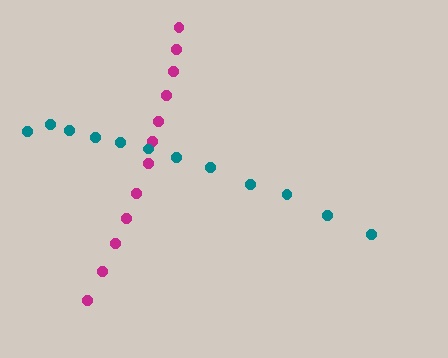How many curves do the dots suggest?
There are 2 distinct paths.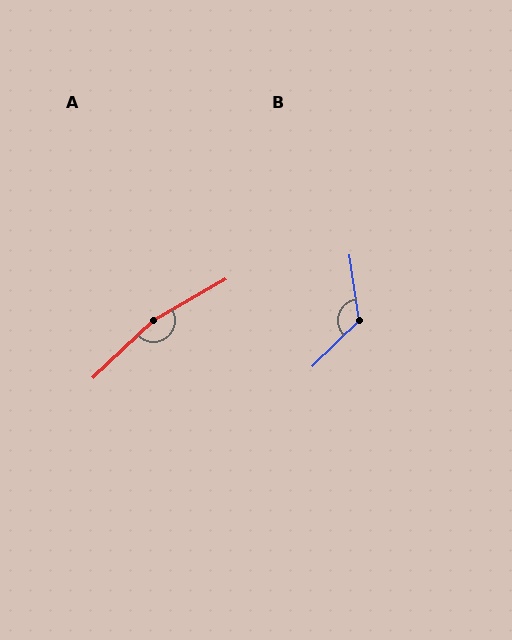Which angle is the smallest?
B, at approximately 126 degrees.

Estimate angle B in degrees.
Approximately 126 degrees.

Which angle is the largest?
A, at approximately 166 degrees.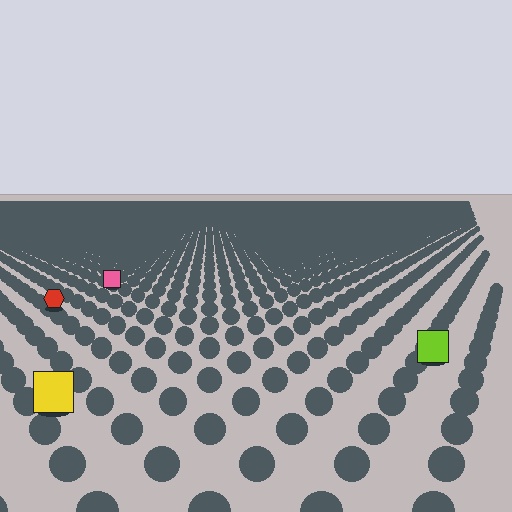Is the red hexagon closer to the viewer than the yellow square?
No. The yellow square is closer — you can tell from the texture gradient: the ground texture is coarser near it.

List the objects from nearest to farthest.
From nearest to farthest: the yellow square, the lime square, the red hexagon, the pink square.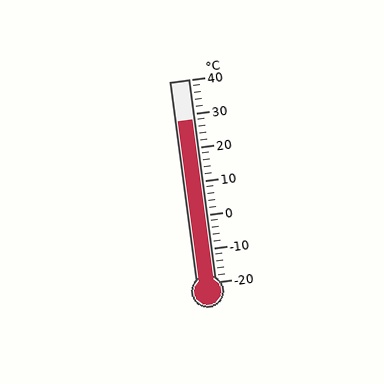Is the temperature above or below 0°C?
The temperature is above 0°C.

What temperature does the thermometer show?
The thermometer shows approximately 28°C.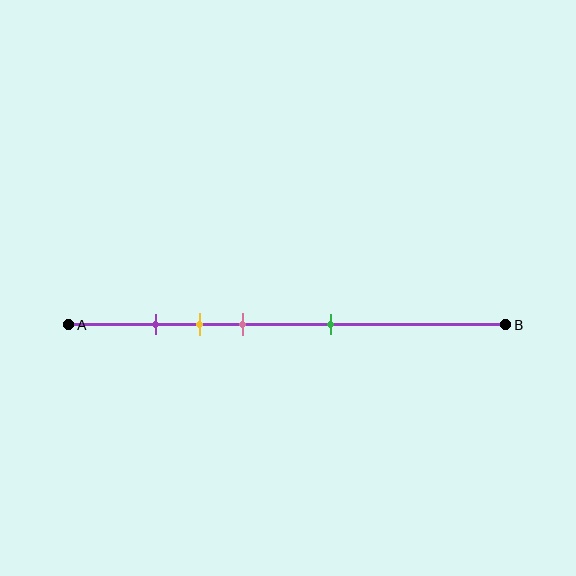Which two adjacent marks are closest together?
The purple and yellow marks are the closest adjacent pair.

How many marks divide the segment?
There are 4 marks dividing the segment.